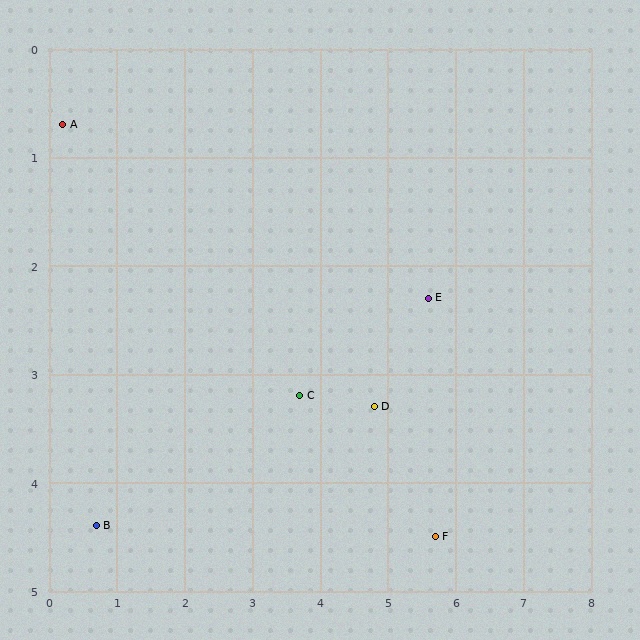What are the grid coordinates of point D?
Point D is at approximately (4.8, 3.3).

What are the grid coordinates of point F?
Point F is at approximately (5.7, 4.5).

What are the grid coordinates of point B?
Point B is at approximately (0.7, 4.4).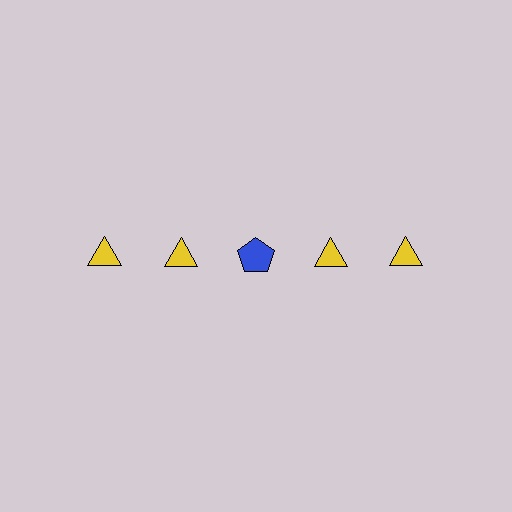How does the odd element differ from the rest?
It differs in both color (blue instead of yellow) and shape (pentagon instead of triangle).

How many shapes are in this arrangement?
There are 5 shapes arranged in a grid pattern.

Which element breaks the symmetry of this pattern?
The blue pentagon in the top row, center column breaks the symmetry. All other shapes are yellow triangles.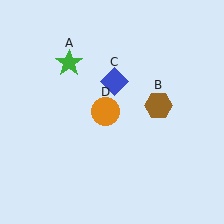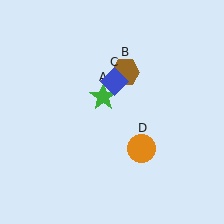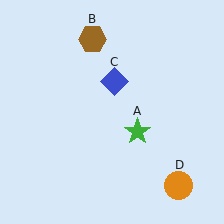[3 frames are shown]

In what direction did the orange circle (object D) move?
The orange circle (object D) moved down and to the right.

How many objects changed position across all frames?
3 objects changed position: green star (object A), brown hexagon (object B), orange circle (object D).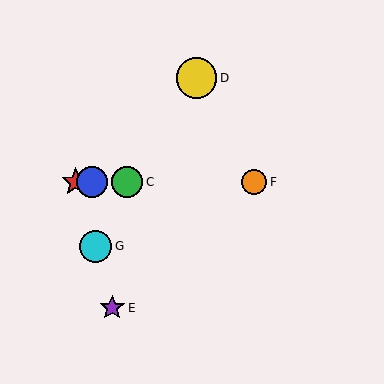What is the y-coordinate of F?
Object F is at y≈182.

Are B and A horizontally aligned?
Yes, both are at y≈182.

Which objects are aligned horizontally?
Objects A, B, C, F are aligned horizontally.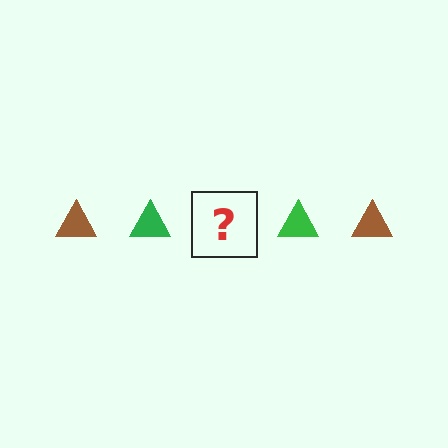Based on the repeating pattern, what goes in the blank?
The blank should be a brown triangle.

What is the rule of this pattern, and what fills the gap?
The rule is that the pattern cycles through brown, green triangles. The gap should be filled with a brown triangle.